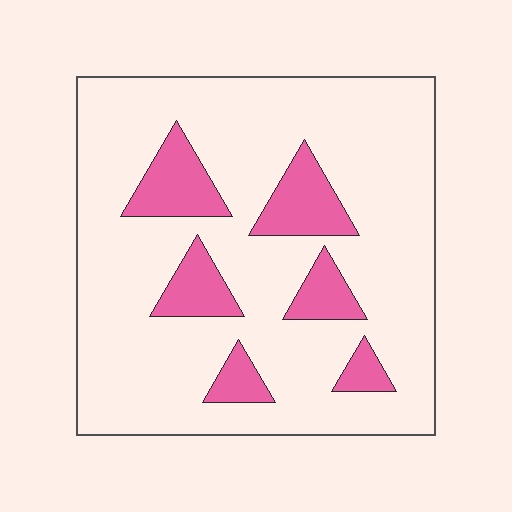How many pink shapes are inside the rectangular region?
6.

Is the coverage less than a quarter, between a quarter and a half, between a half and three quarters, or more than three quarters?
Less than a quarter.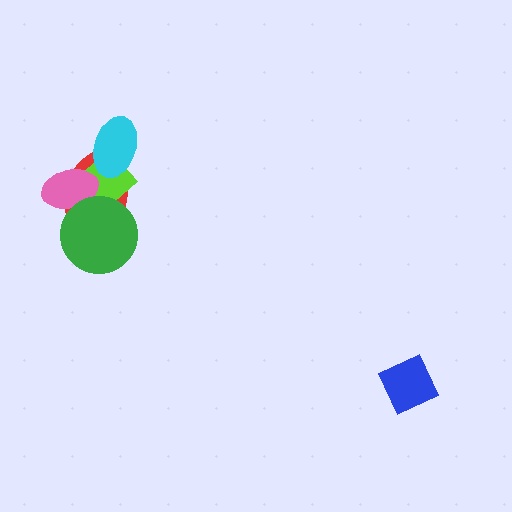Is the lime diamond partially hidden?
Yes, it is partially covered by another shape.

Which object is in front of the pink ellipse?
The green circle is in front of the pink ellipse.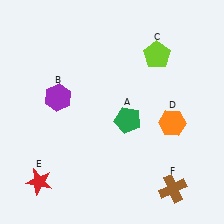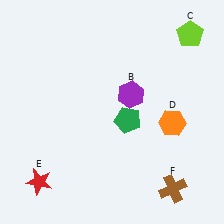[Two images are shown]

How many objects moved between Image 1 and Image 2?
2 objects moved between the two images.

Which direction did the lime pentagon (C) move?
The lime pentagon (C) moved right.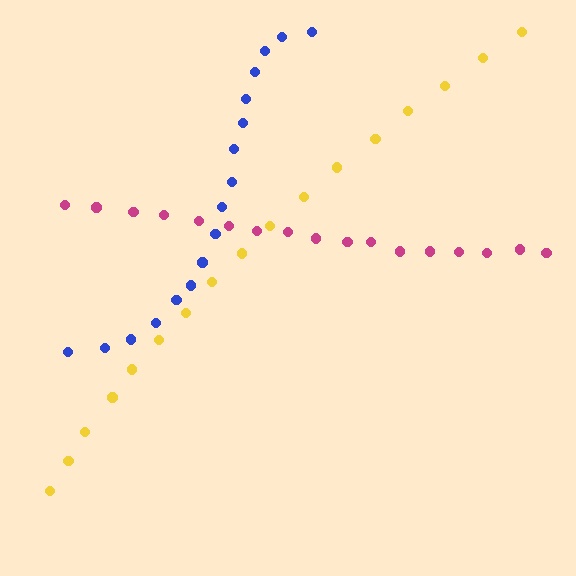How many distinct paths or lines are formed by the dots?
There are 3 distinct paths.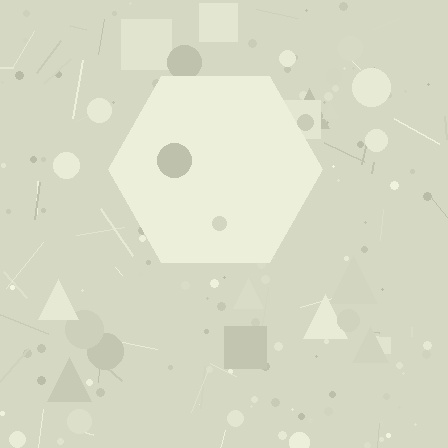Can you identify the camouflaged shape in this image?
The camouflaged shape is a hexagon.